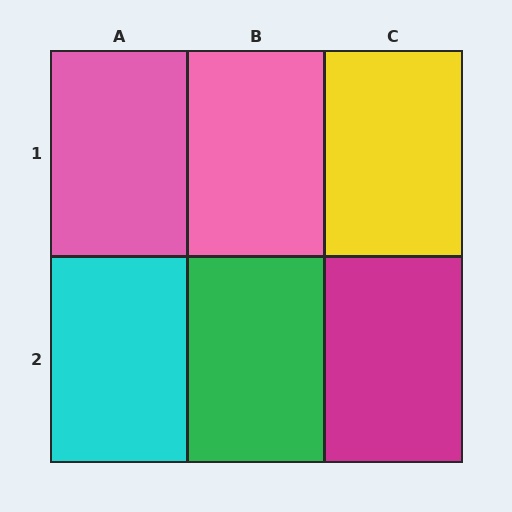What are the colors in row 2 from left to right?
Cyan, green, magenta.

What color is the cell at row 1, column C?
Yellow.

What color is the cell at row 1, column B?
Pink.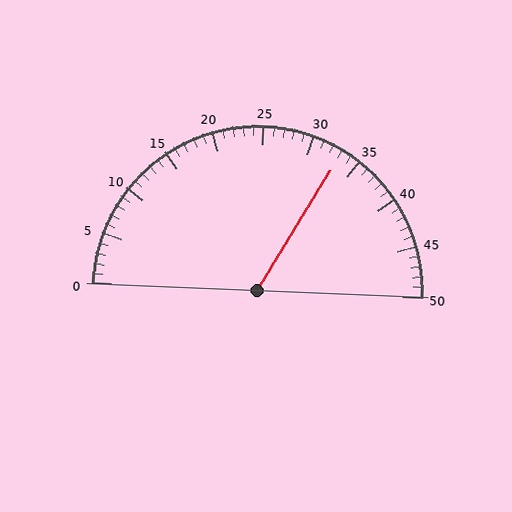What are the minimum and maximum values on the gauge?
The gauge ranges from 0 to 50.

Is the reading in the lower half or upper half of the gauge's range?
The reading is in the upper half of the range (0 to 50).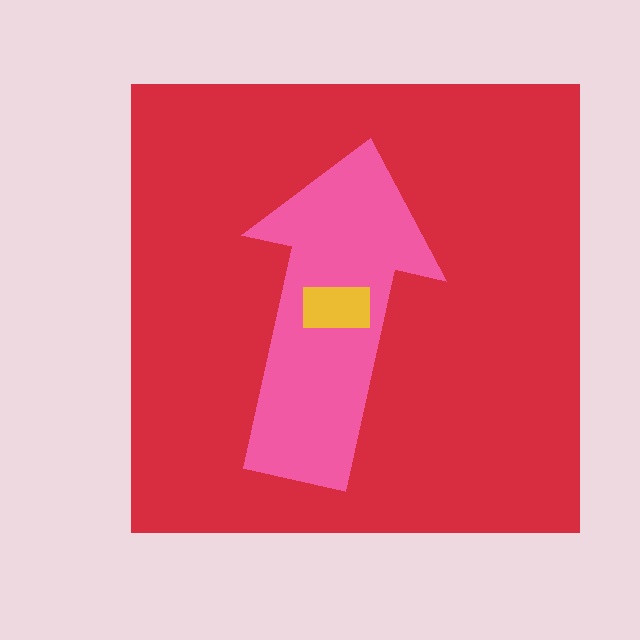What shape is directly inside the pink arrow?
The yellow rectangle.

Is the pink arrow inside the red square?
Yes.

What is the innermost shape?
The yellow rectangle.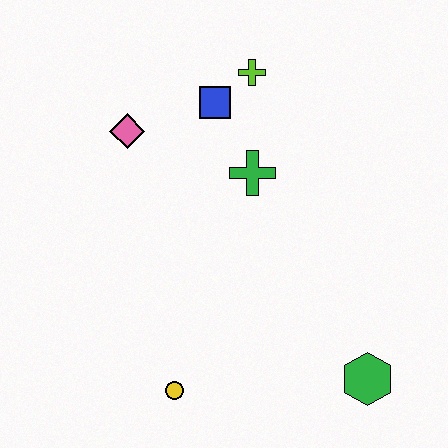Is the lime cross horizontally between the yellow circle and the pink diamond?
No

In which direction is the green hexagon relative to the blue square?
The green hexagon is below the blue square.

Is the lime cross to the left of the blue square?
No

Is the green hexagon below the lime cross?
Yes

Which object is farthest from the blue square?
The green hexagon is farthest from the blue square.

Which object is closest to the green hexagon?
The yellow circle is closest to the green hexagon.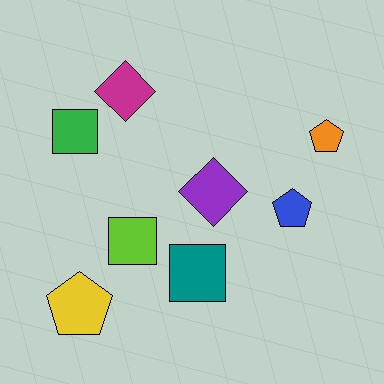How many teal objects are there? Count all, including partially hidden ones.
There is 1 teal object.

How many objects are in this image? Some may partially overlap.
There are 8 objects.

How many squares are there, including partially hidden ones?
There are 3 squares.